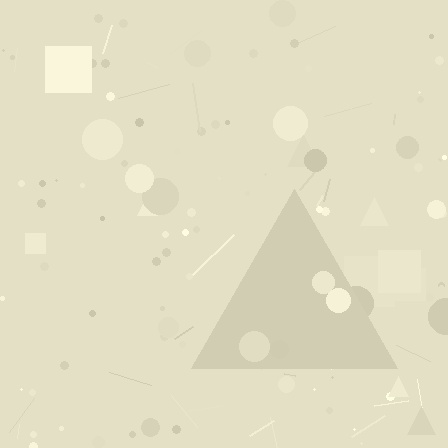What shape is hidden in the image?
A triangle is hidden in the image.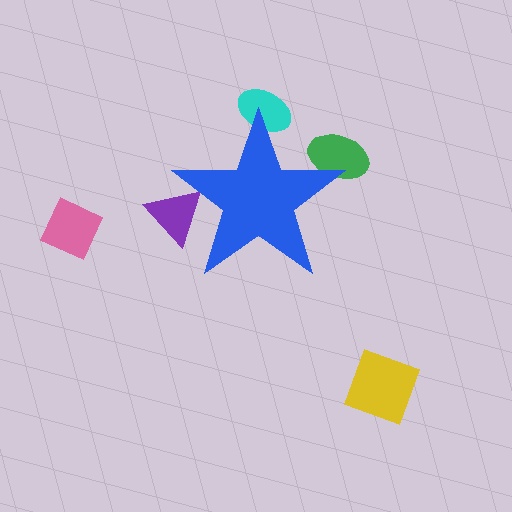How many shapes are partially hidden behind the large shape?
3 shapes are partially hidden.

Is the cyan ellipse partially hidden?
Yes, the cyan ellipse is partially hidden behind the blue star.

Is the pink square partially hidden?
No, the pink square is fully visible.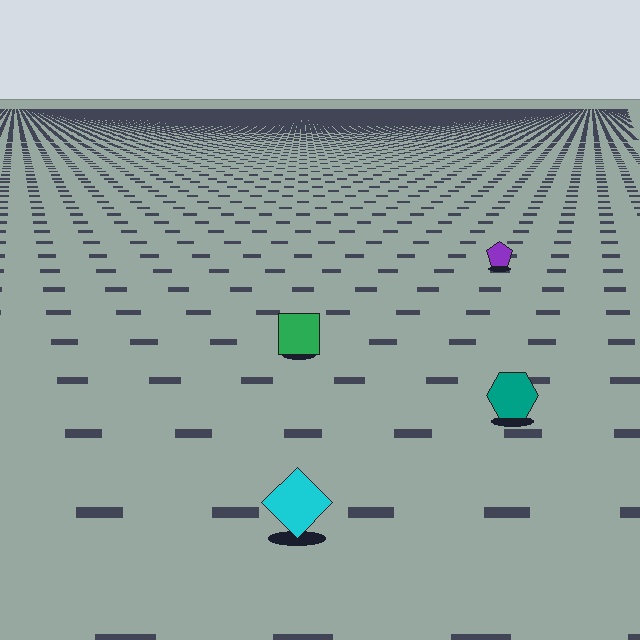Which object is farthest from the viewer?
The purple pentagon is farthest from the viewer. It appears smaller and the ground texture around it is denser.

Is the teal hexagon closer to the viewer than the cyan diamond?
No. The cyan diamond is closer — you can tell from the texture gradient: the ground texture is coarser near it.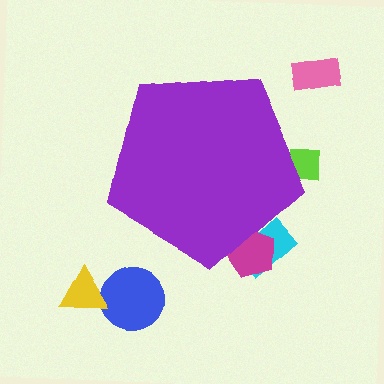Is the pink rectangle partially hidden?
No, the pink rectangle is fully visible.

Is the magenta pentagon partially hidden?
Yes, the magenta pentagon is partially hidden behind the purple pentagon.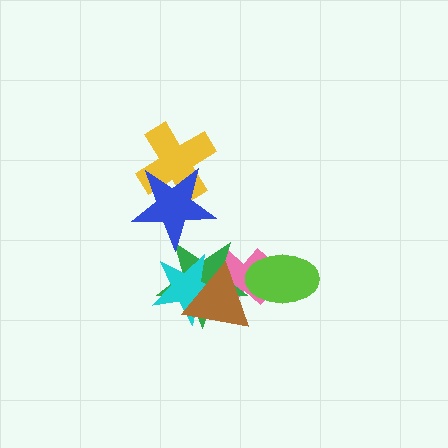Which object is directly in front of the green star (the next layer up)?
The cyan star is directly in front of the green star.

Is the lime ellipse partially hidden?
Yes, it is partially covered by another shape.